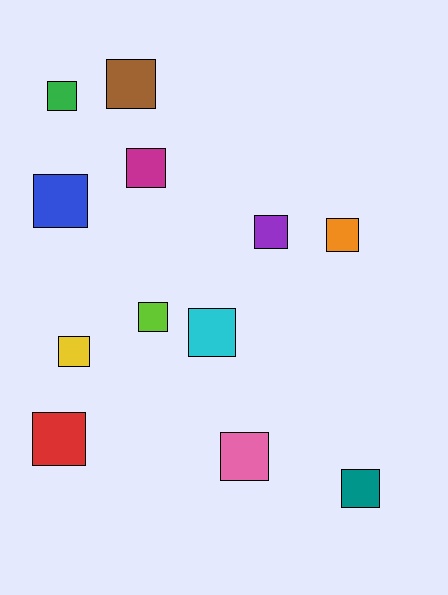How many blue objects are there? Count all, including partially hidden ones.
There is 1 blue object.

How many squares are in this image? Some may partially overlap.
There are 12 squares.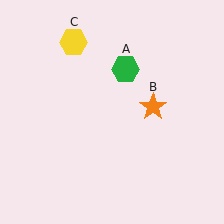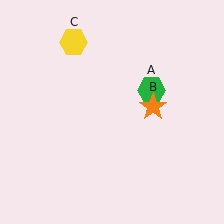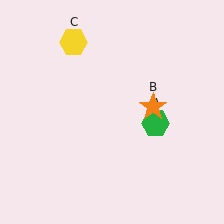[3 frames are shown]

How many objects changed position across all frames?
1 object changed position: green hexagon (object A).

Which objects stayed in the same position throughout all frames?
Orange star (object B) and yellow hexagon (object C) remained stationary.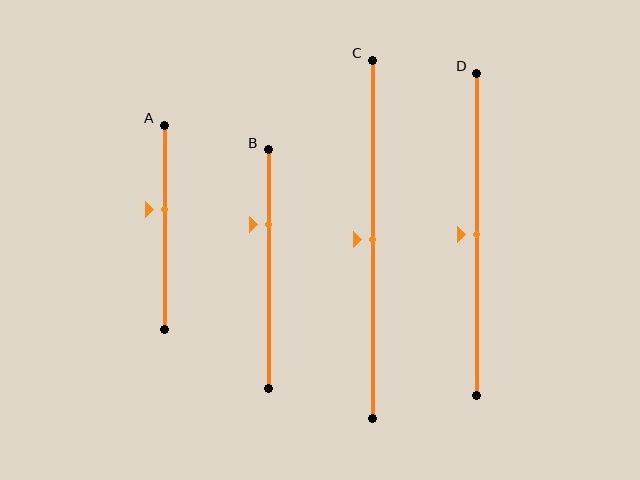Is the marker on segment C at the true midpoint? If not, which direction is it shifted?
Yes, the marker on segment C is at the true midpoint.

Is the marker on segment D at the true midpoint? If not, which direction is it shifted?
Yes, the marker on segment D is at the true midpoint.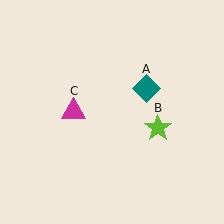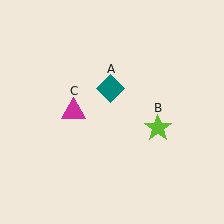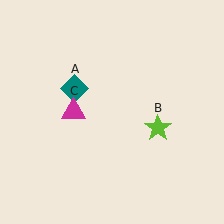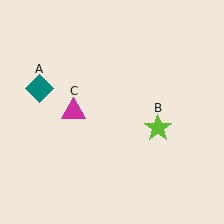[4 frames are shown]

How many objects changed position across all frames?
1 object changed position: teal diamond (object A).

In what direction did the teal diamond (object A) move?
The teal diamond (object A) moved left.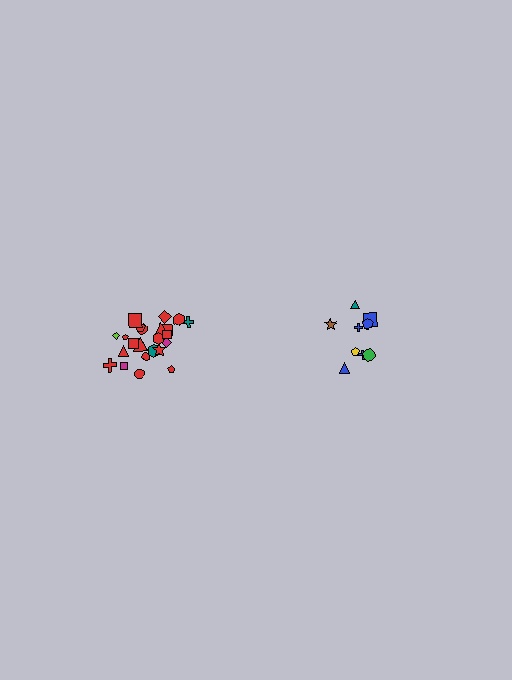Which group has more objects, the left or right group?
The left group.